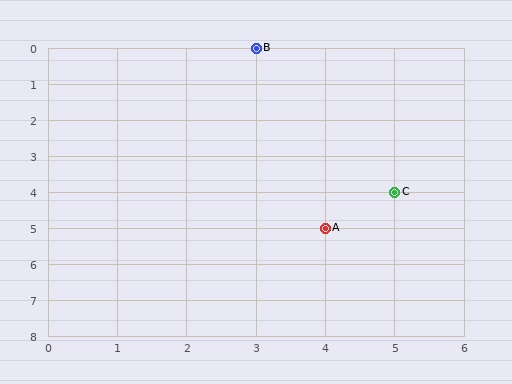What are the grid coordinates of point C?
Point C is at grid coordinates (5, 4).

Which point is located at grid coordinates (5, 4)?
Point C is at (5, 4).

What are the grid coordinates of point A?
Point A is at grid coordinates (4, 5).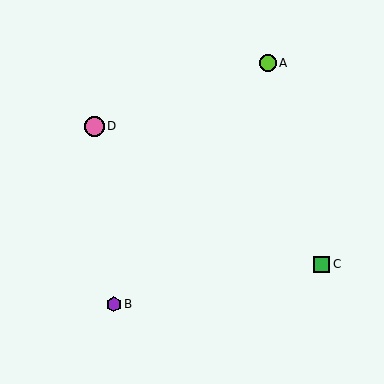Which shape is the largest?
The pink circle (labeled D) is the largest.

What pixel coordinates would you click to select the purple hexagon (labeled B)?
Click at (114, 304) to select the purple hexagon B.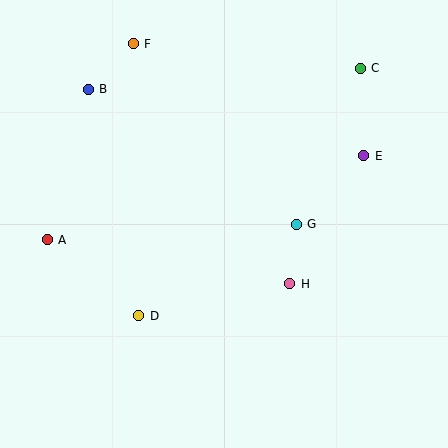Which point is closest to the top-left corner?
Point B is closest to the top-left corner.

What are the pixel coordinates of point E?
Point E is at (364, 156).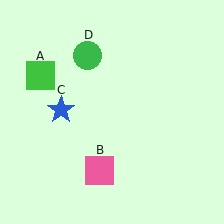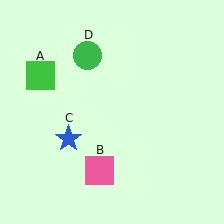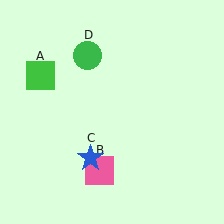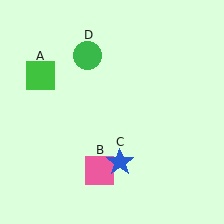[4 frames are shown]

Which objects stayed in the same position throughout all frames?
Green square (object A) and pink square (object B) and green circle (object D) remained stationary.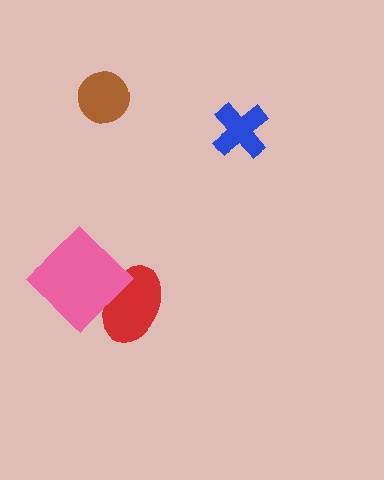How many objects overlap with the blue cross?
0 objects overlap with the blue cross.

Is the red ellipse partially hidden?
Yes, it is partially covered by another shape.